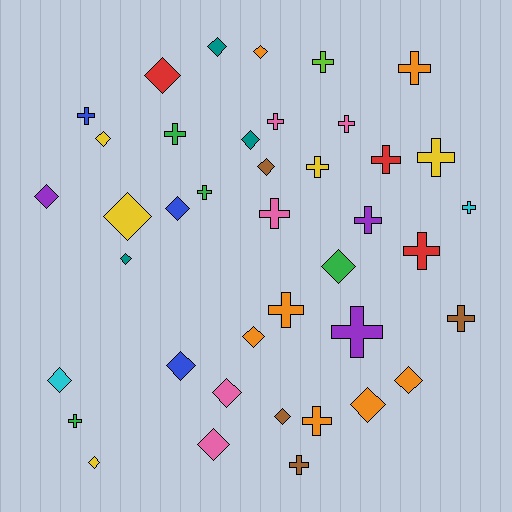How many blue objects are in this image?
There are 3 blue objects.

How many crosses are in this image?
There are 20 crosses.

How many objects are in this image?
There are 40 objects.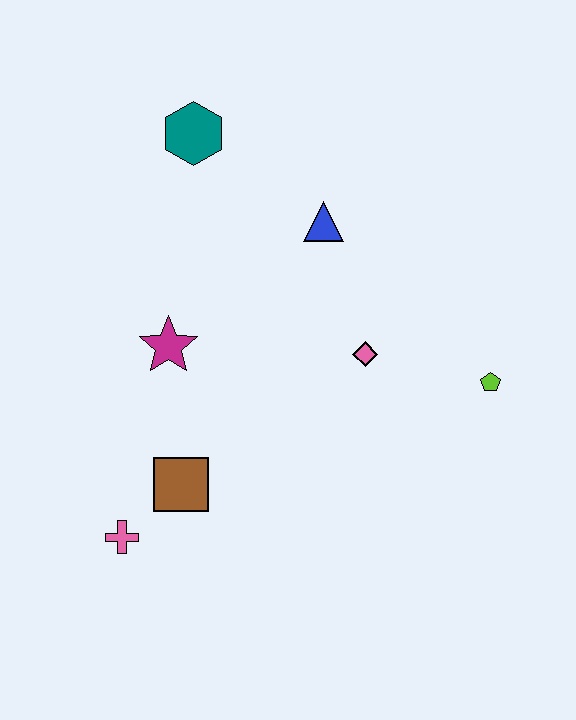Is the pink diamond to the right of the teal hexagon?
Yes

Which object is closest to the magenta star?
The brown square is closest to the magenta star.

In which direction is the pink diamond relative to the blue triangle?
The pink diamond is below the blue triangle.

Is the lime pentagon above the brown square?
Yes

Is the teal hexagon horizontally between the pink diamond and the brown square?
Yes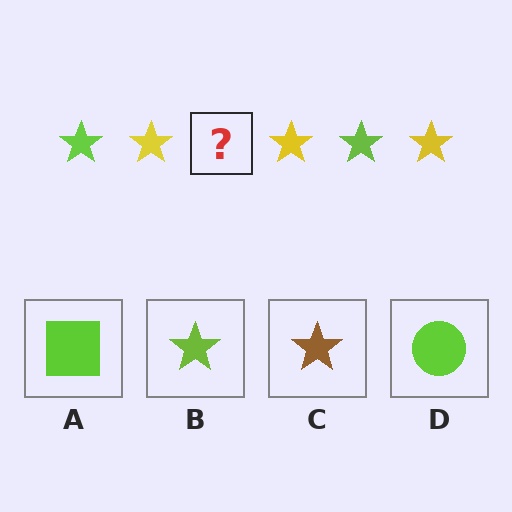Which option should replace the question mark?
Option B.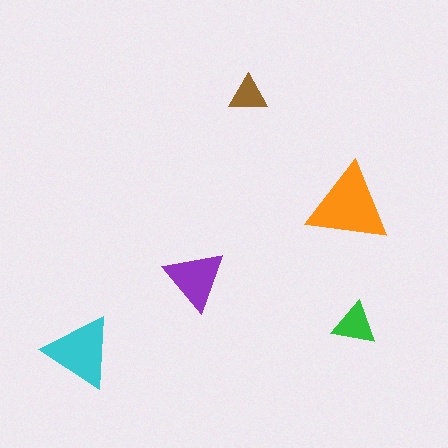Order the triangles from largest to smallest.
the orange one, the cyan one, the purple one, the green one, the brown one.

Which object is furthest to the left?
The cyan triangle is leftmost.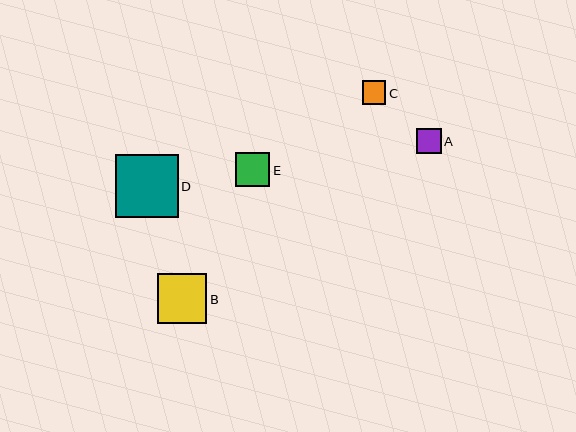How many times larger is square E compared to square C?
Square E is approximately 1.5 times the size of square C.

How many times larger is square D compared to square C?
Square D is approximately 2.6 times the size of square C.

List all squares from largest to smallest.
From largest to smallest: D, B, E, A, C.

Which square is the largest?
Square D is the largest with a size of approximately 62 pixels.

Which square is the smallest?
Square C is the smallest with a size of approximately 24 pixels.